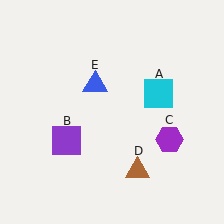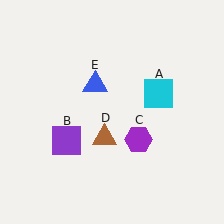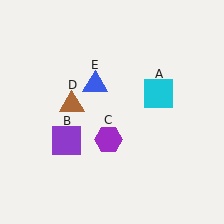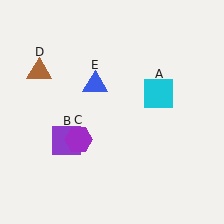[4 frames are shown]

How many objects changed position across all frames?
2 objects changed position: purple hexagon (object C), brown triangle (object D).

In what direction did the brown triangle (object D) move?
The brown triangle (object D) moved up and to the left.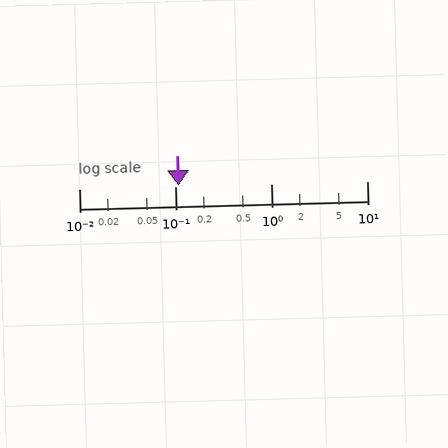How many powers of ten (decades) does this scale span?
The scale spans 3 decades, from 0.01 to 10.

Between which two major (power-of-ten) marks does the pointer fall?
The pointer is between 0.1 and 1.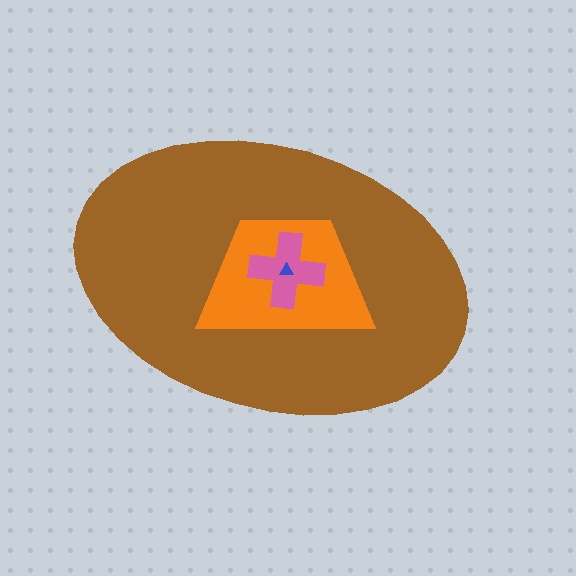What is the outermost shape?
The brown ellipse.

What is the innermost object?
The blue triangle.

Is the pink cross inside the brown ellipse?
Yes.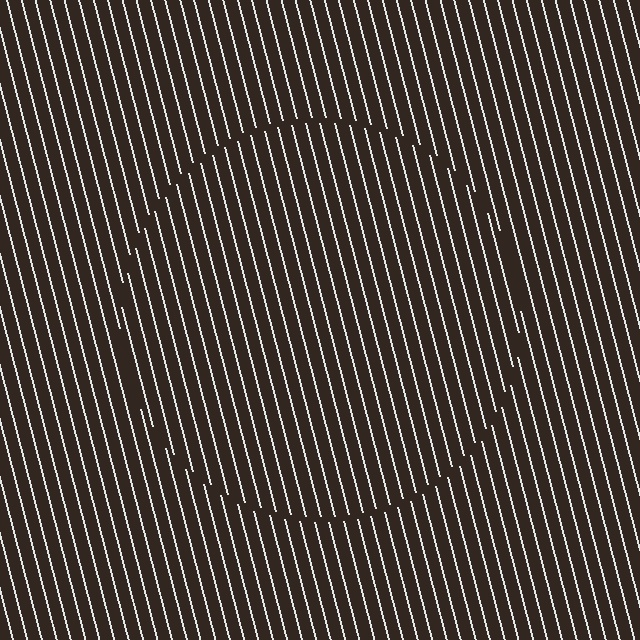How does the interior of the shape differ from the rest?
The interior of the shape contains the same grating, shifted by half a period — the contour is defined by the phase discontinuity where line-ends from the inner and outer gratings abut.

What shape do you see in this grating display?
An illusory circle. The interior of the shape contains the same grating, shifted by half a period — the contour is defined by the phase discontinuity where line-ends from the inner and outer gratings abut.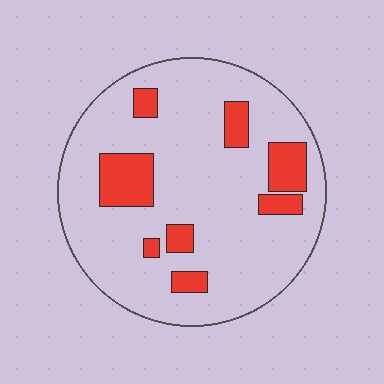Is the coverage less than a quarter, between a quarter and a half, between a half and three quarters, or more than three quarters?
Less than a quarter.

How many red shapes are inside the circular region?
8.